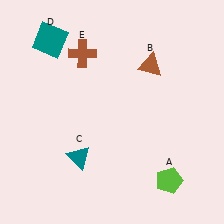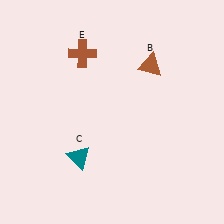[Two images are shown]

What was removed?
The teal square (D), the lime pentagon (A) were removed in Image 2.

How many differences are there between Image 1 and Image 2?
There are 2 differences between the two images.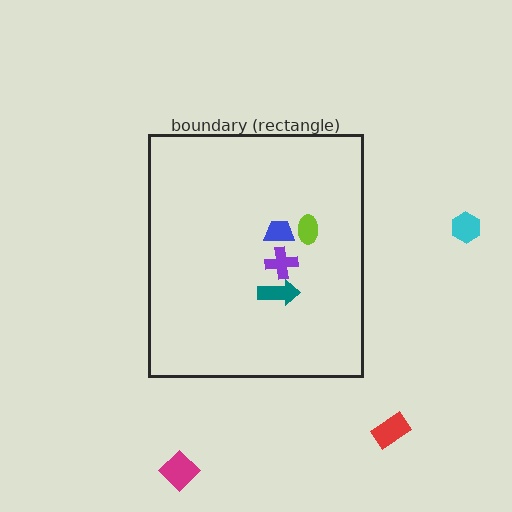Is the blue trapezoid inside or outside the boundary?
Inside.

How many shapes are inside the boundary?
4 inside, 3 outside.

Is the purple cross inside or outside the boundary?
Inside.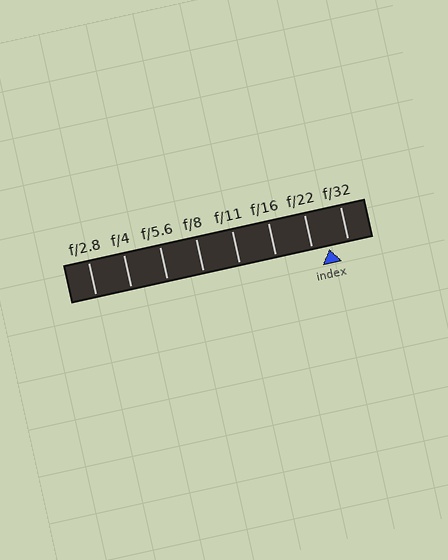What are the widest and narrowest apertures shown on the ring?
The widest aperture shown is f/2.8 and the narrowest is f/32.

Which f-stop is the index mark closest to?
The index mark is closest to f/22.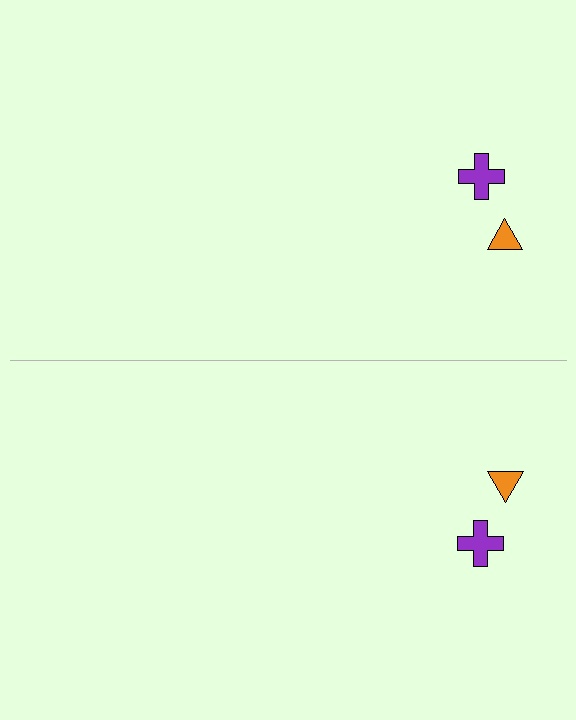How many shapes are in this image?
There are 4 shapes in this image.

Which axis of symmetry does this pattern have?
The pattern has a horizontal axis of symmetry running through the center of the image.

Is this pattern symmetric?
Yes, this pattern has bilateral (reflection) symmetry.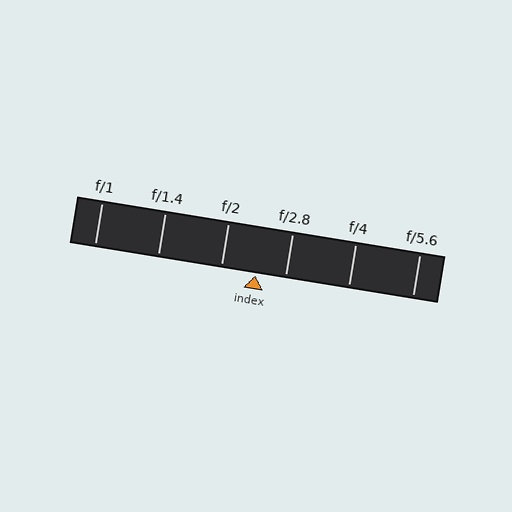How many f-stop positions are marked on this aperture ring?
There are 6 f-stop positions marked.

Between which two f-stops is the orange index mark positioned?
The index mark is between f/2 and f/2.8.